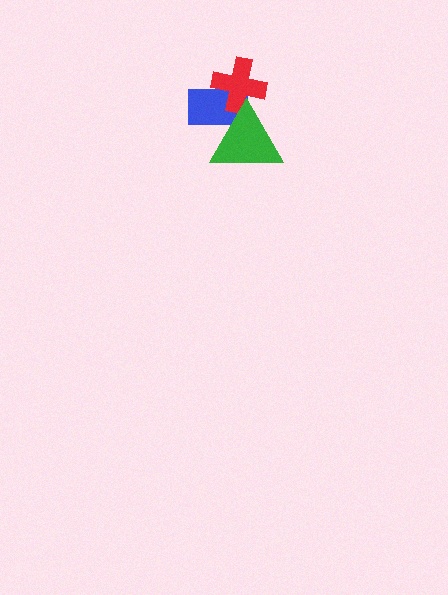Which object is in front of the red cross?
The green triangle is in front of the red cross.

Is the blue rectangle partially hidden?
Yes, it is partially covered by another shape.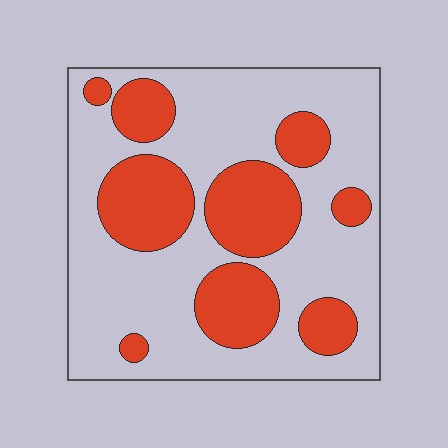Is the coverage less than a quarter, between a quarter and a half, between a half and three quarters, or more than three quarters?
Between a quarter and a half.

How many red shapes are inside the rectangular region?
9.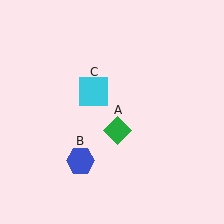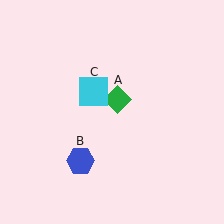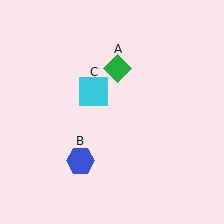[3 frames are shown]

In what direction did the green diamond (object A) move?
The green diamond (object A) moved up.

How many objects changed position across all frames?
1 object changed position: green diamond (object A).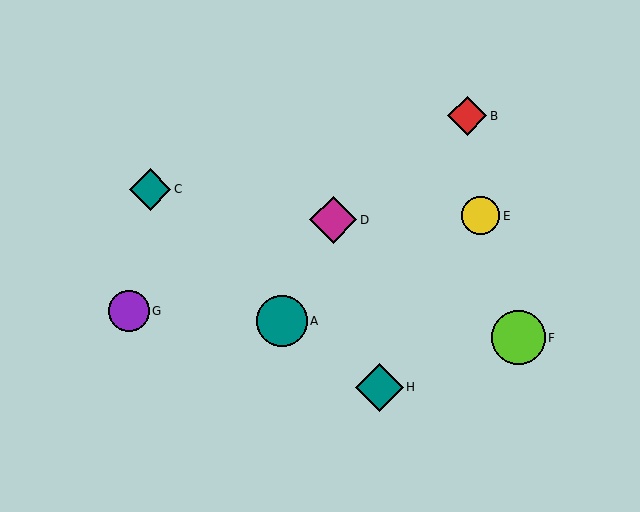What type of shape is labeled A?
Shape A is a teal circle.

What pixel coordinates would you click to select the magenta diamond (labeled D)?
Click at (333, 220) to select the magenta diamond D.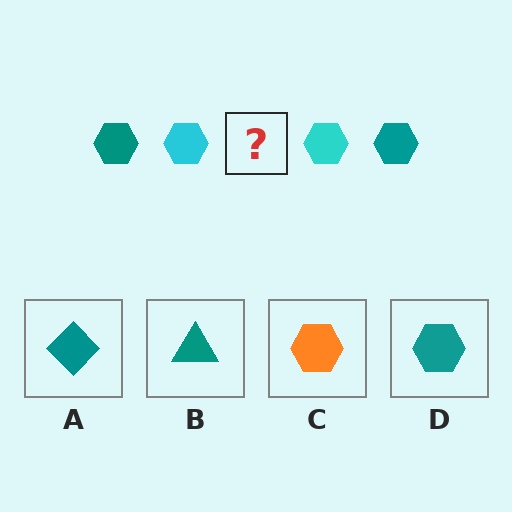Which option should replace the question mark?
Option D.